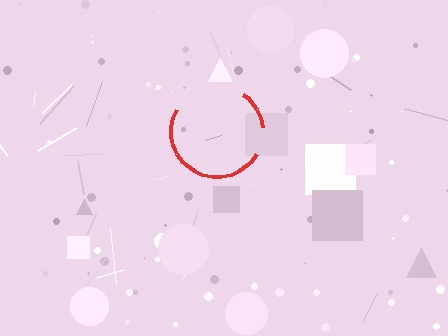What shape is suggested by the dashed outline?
The dashed outline suggests a circle.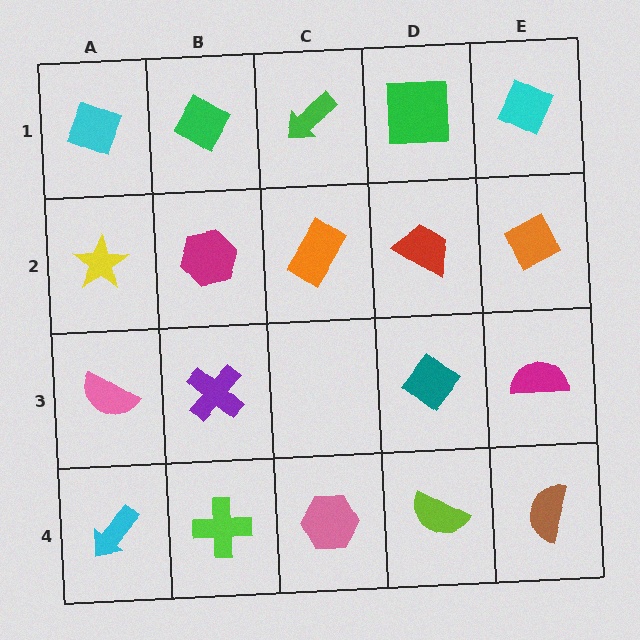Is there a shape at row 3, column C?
No, that cell is empty.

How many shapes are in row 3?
4 shapes.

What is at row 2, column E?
An orange diamond.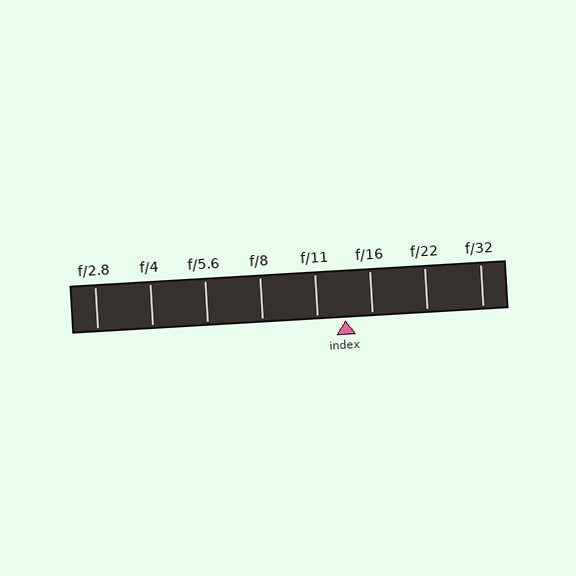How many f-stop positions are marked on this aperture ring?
There are 8 f-stop positions marked.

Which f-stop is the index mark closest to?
The index mark is closest to f/16.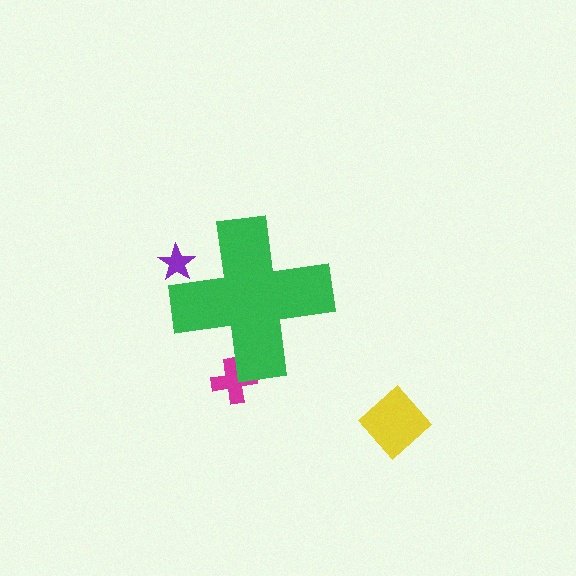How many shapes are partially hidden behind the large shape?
2 shapes are partially hidden.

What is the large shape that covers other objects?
A green cross.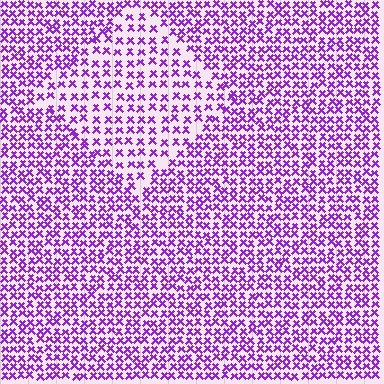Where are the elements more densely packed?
The elements are more densely packed outside the diamond boundary.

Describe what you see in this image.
The image contains small purple elements arranged at two different densities. A diamond-shaped region is visible where the elements are less densely packed than the surrounding area.